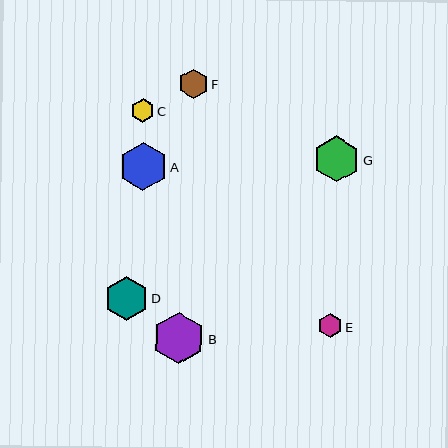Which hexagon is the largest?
Hexagon B is the largest with a size of approximately 52 pixels.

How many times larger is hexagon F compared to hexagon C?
Hexagon F is approximately 1.2 times the size of hexagon C.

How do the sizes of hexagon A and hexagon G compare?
Hexagon A and hexagon G are approximately the same size.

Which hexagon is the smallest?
Hexagon C is the smallest with a size of approximately 24 pixels.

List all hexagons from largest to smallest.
From largest to smallest: B, A, G, D, F, E, C.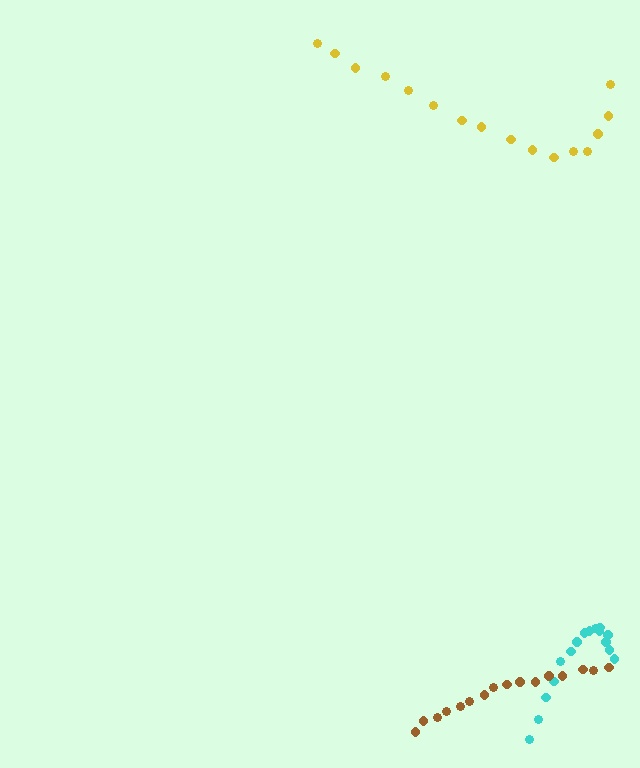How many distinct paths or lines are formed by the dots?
There are 3 distinct paths.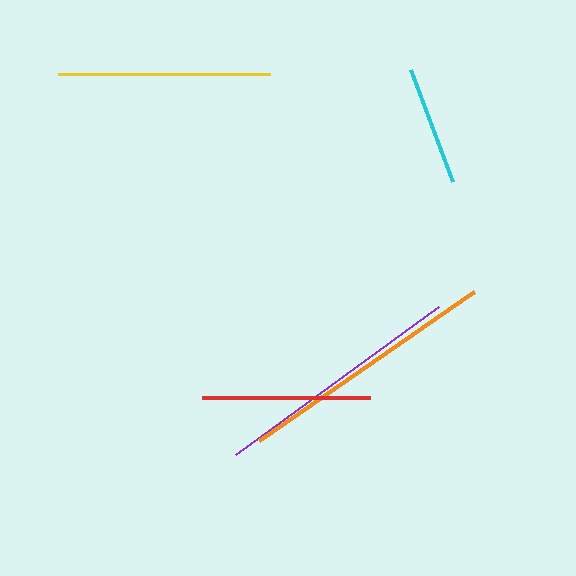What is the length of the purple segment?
The purple segment is approximately 251 pixels long.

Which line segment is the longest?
The orange line is the longest at approximately 262 pixels.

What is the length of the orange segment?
The orange segment is approximately 262 pixels long.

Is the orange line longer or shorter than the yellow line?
The orange line is longer than the yellow line.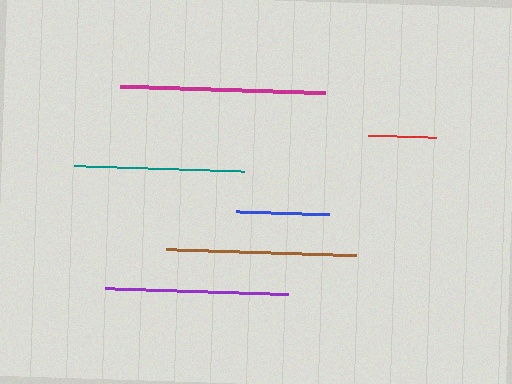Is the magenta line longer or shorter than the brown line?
The magenta line is longer than the brown line.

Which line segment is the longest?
The magenta line is the longest at approximately 205 pixels.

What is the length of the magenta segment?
The magenta segment is approximately 205 pixels long.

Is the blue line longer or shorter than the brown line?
The brown line is longer than the blue line.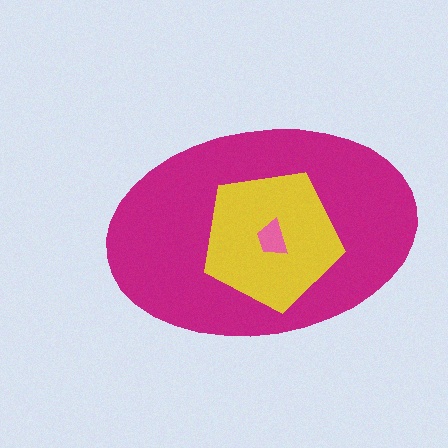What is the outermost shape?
The magenta ellipse.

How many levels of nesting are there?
3.